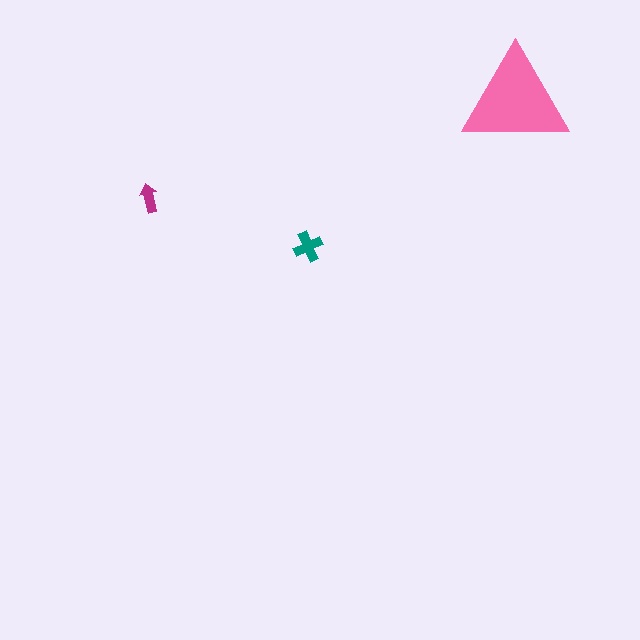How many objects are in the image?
There are 3 objects in the image.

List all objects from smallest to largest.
The magenta arrow, the teal cross, the pink triangle.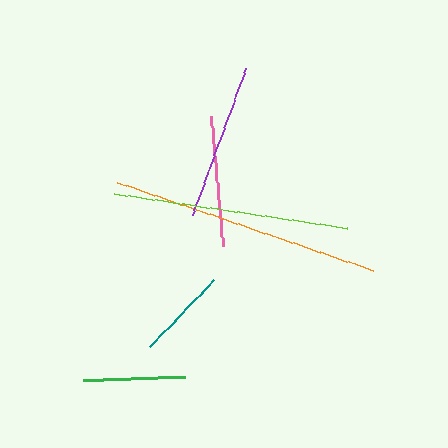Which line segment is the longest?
The orange line is the longest at approximately 270 pixels.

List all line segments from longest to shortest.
From longest to shortest: orange, lime, purple, pink, green, teal.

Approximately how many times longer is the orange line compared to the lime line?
The orange line is approximately 1.1 times the length of the lime line.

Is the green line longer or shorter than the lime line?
The lime line is longer than the green line.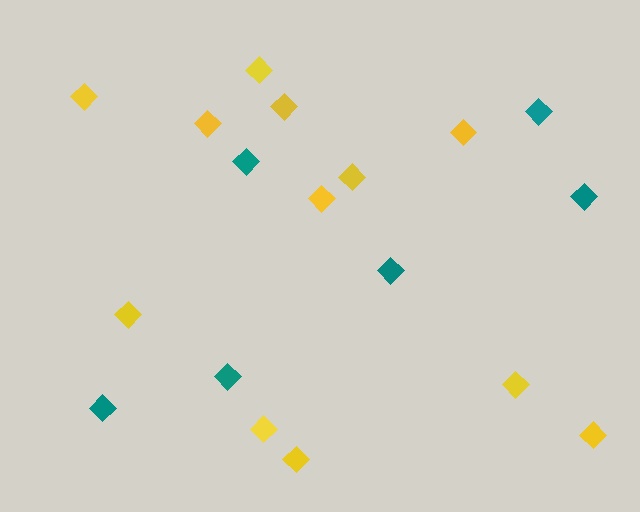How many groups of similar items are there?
There are 2 groups: one group of yellow diamonds (12) and one group of teal diamonds (6).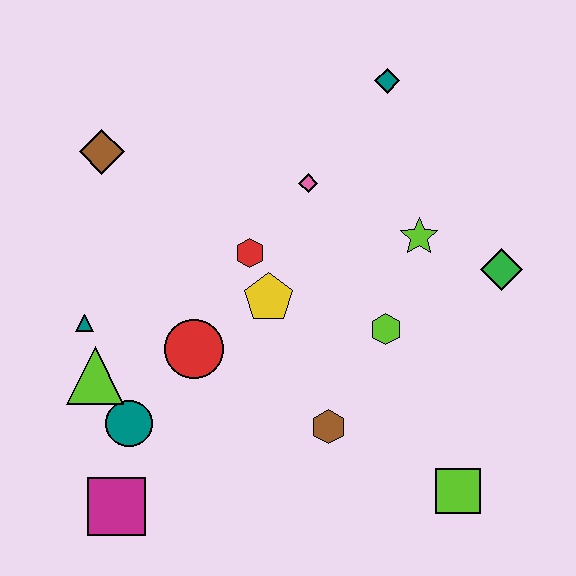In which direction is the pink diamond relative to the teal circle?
The pink diamond is above the teal circle.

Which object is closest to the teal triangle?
The lime triangle is closest to the teal triangle.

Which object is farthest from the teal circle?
The teal diamond is farthest from the teal circle.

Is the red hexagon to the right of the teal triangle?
Yes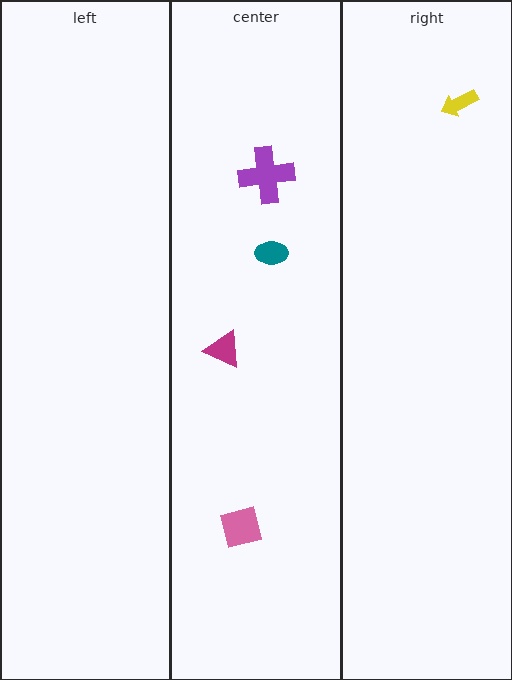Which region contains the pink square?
The center region.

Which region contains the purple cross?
The center region.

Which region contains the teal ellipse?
The center region.